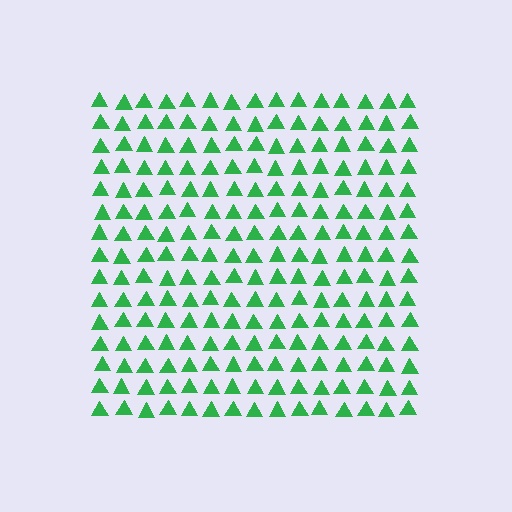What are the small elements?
The small elements are triangles.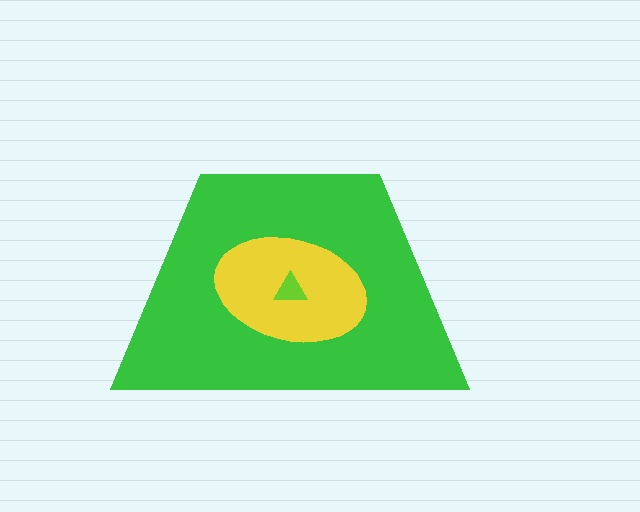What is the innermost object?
The lime triangle.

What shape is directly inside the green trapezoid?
The yellow ellipse.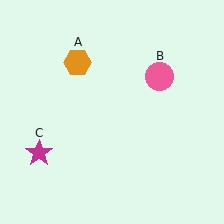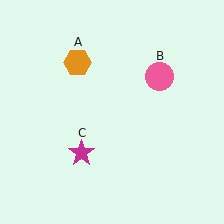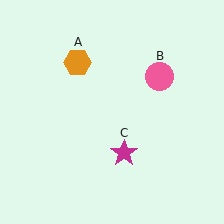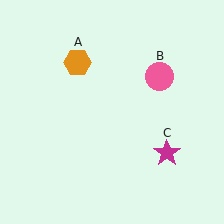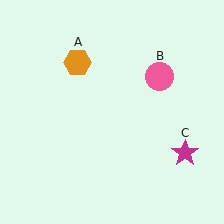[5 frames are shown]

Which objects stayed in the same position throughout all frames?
Orange hexagon (object A) and pink circle (object B) remained stationary.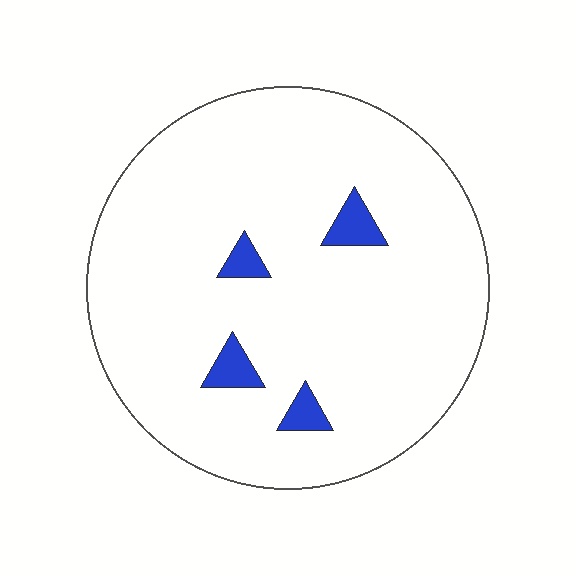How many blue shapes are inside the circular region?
4.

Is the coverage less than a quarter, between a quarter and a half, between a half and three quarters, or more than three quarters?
Less than a quarter.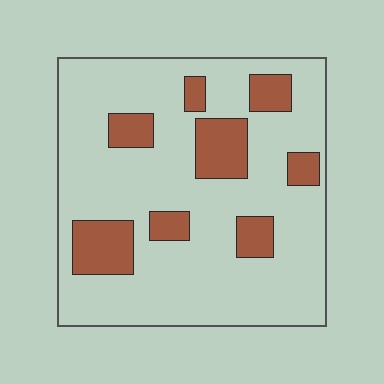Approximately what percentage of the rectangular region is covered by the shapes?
Approximately 20%.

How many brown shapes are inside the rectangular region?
8.